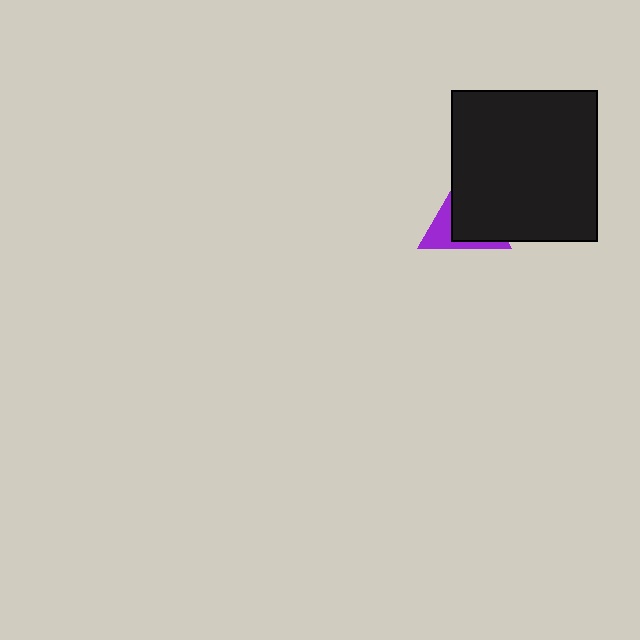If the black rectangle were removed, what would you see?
You would see the complete purple triangle.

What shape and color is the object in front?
The object in front is a black rectangle.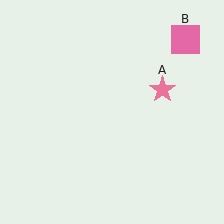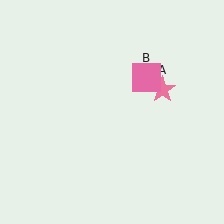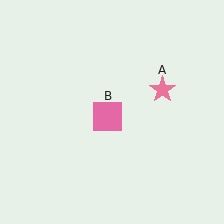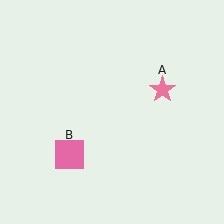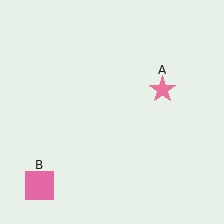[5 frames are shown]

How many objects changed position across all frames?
1 object changed position: pink square (object B).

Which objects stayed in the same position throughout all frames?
Pink star (object A) remained stationary.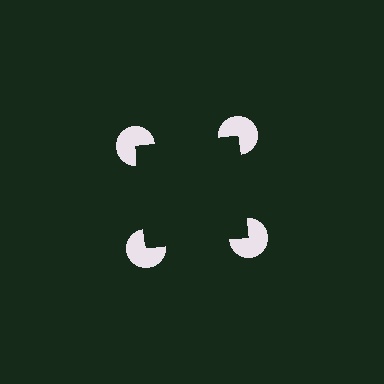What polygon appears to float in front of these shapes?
An illusory square — its edges are inferred from the aligned wedge cuts in the pac-man discs, not physically drawn.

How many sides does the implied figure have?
4 sides.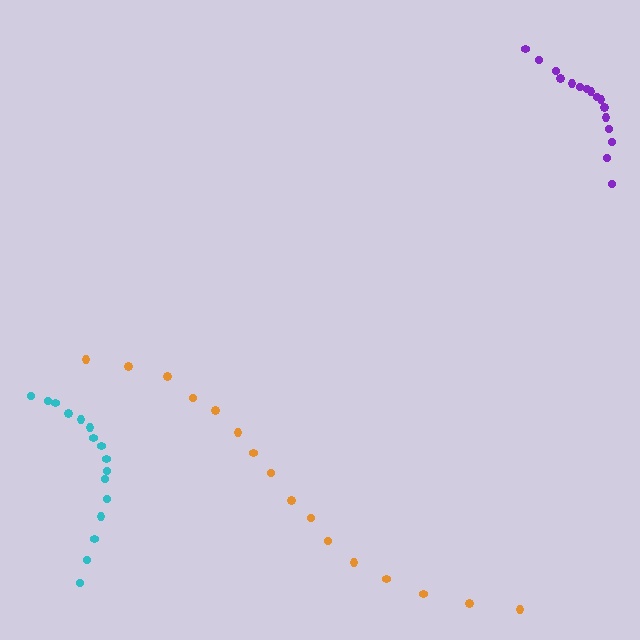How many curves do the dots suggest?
There are 3 distinct paths.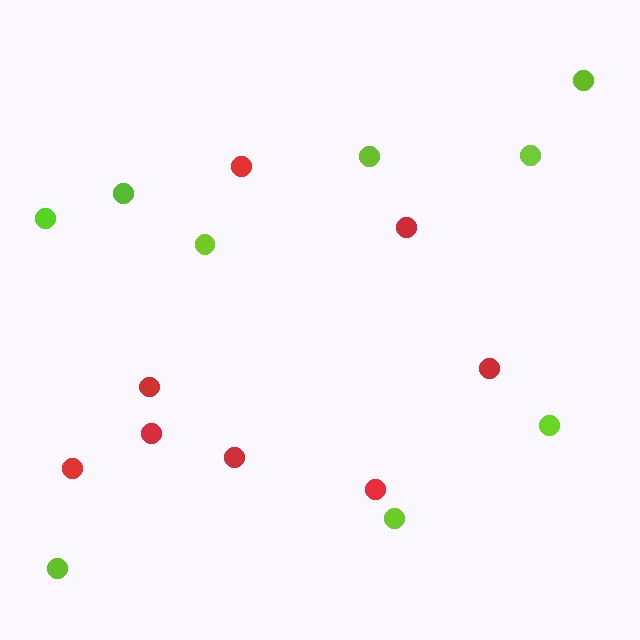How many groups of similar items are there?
There are 2 groups: one group of red circles (8) and one group of lime circles (9).